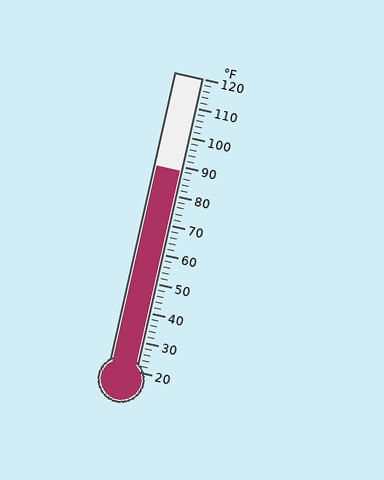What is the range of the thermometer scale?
The thermometer scale ranges from 20°F to 120°F.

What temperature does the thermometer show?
The thermometer shows approximately 88°F.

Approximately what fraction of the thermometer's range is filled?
The thermometer is filled to approximately 70% of its range.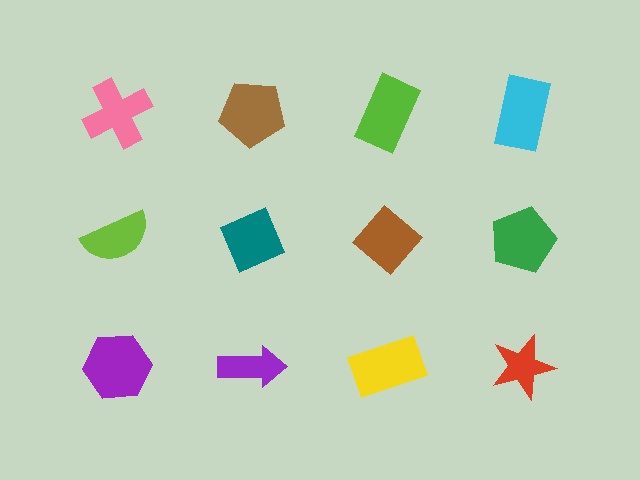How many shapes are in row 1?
4 shapes.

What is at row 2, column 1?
A lime semicircle.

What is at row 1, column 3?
A lime rectangle.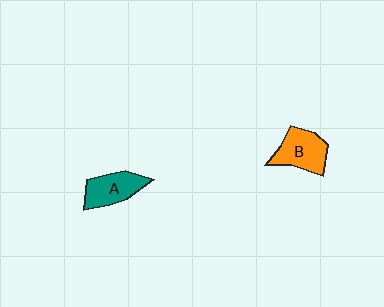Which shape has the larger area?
Shape B (orange).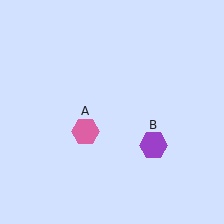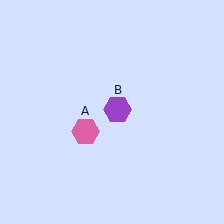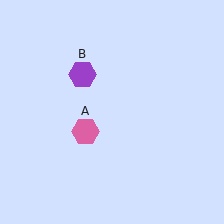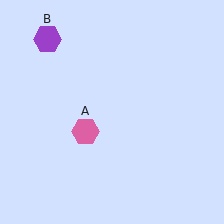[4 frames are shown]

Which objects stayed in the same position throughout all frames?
Pink hexagon (object A) remained stationary.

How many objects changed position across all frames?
1 object changed position: purple hexagon (object B).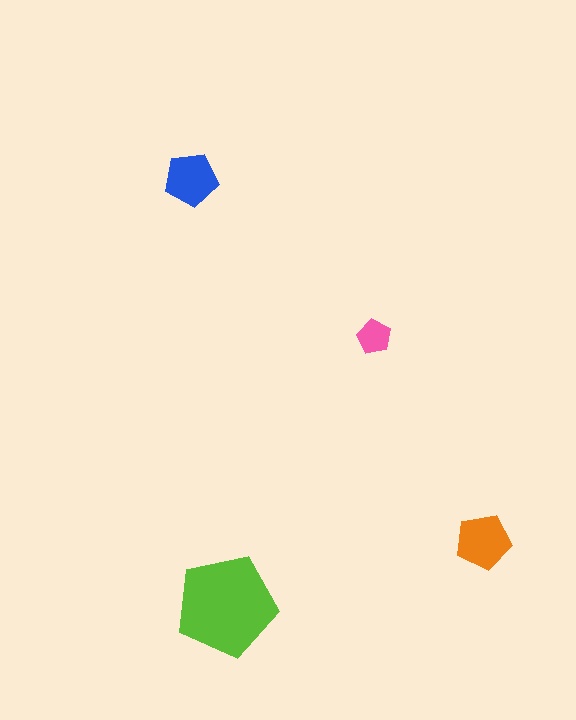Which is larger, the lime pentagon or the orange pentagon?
The lime one.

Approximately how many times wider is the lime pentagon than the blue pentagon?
About 2 times wider.